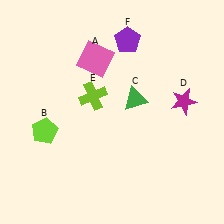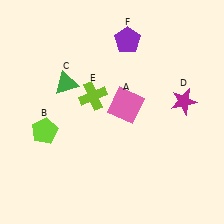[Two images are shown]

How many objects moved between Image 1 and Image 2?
2 objects moved between the two images.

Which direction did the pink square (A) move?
The pink square (A) moved down.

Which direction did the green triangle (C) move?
The green triangle (C) moved left.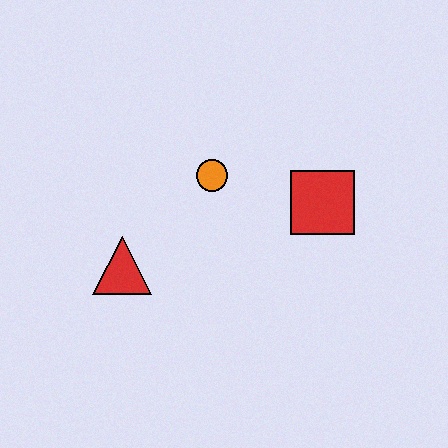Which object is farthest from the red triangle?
The red square is farthest from the red triangle.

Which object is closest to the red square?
The orange circle is closest to the red square.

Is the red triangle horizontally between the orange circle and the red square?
No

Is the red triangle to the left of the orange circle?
Yes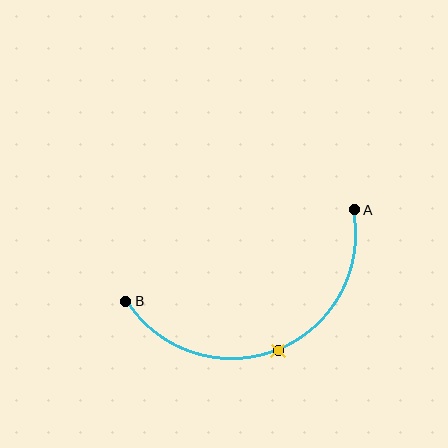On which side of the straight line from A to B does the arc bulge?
The arc bulges below the straight line connecting A and B.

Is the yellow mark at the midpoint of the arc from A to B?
Yes. The yellow mark lies on the arc at equal arc-length from both A and B — it is the arc midpoint.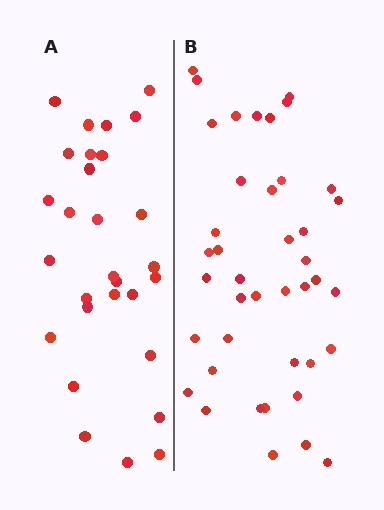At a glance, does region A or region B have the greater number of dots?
Region B (the right region) has more dots.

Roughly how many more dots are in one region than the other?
Region B has roughly 12 or so more dots than region A.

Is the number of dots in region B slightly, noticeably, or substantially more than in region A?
Region B has noticeably more, but not dramatically so. The ratio is roughly 1.4 to 1.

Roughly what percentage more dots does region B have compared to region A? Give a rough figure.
About 40% more.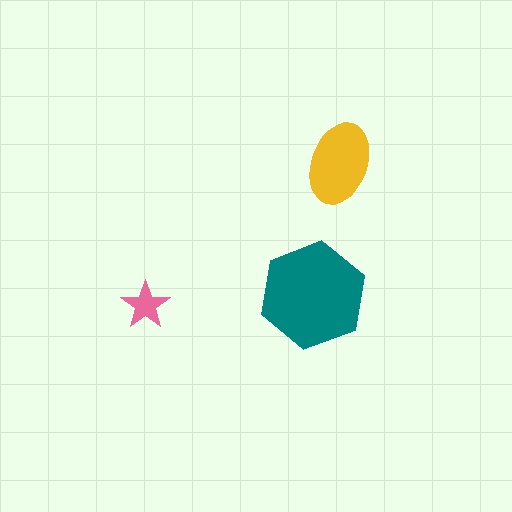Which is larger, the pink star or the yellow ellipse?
The yellow ellipse.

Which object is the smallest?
The pink star.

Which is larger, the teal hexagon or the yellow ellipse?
The teal hexagon.